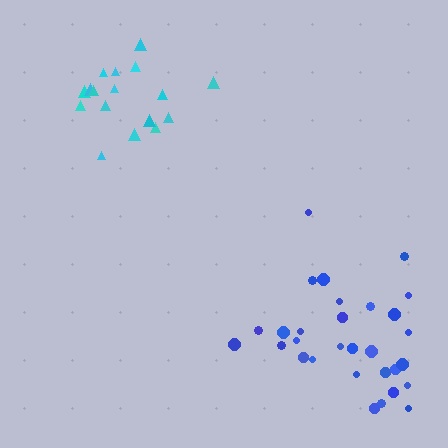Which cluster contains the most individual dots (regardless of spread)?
Blue (30).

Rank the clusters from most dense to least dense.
cyan, blue.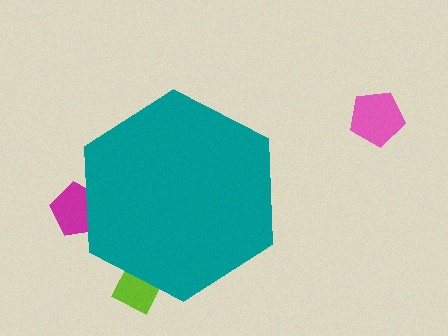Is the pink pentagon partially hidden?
No, the pink pentagon is fully visible.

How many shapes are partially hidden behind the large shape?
2 shapes are partially hidden.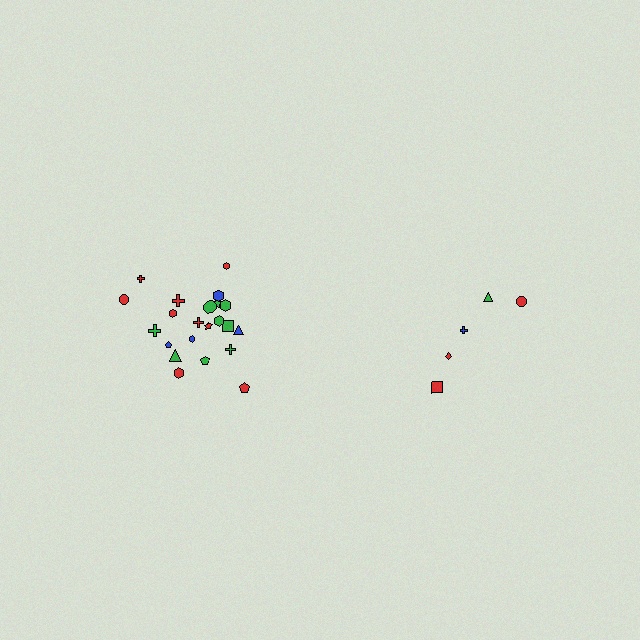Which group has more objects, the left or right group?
The left group.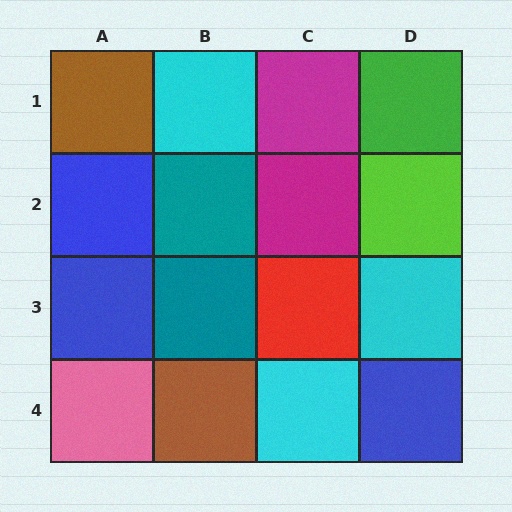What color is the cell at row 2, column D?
Lime.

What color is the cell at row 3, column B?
Teal.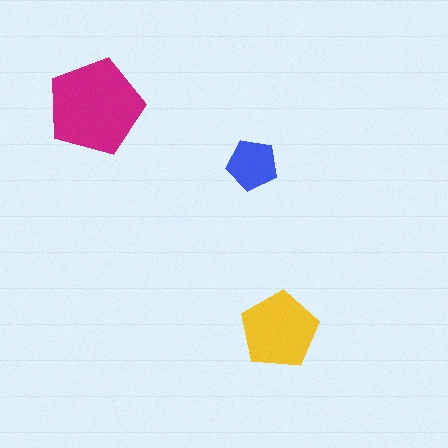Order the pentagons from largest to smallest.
the magenta one, the yellow one, the blue one.